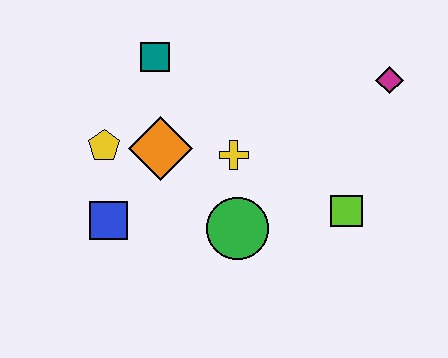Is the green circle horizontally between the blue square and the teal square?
No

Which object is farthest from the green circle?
The magenta diamond is farthest from the green circle.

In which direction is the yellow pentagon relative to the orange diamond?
The yellow pentagon is to the left of the orange diamond.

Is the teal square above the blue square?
Yes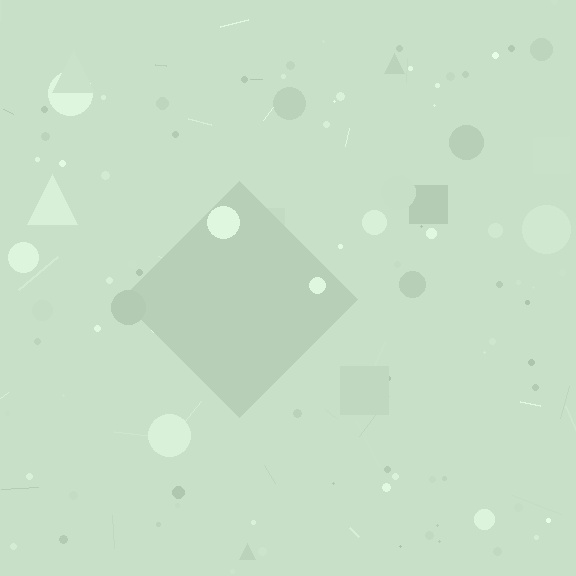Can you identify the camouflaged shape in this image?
The camouflaged shape is a diamond.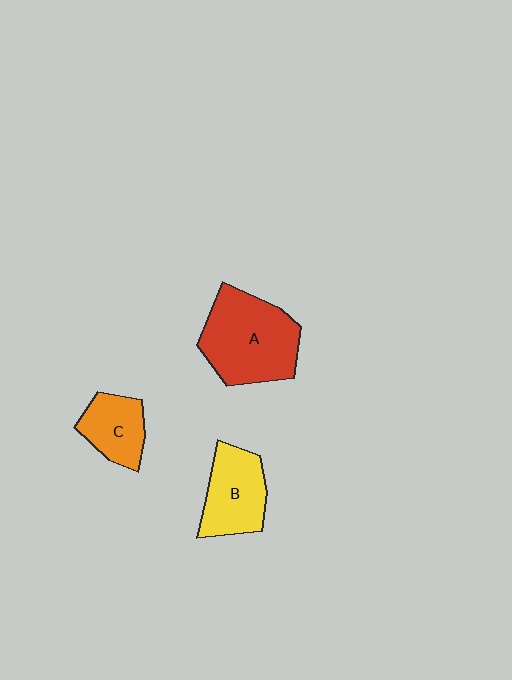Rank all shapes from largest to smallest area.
From largest to smallest: A (red), B (yellow), C (orange).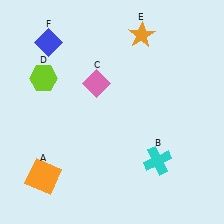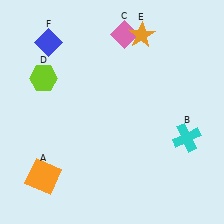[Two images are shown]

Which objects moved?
The objects that moved are: the cyan cross (B), the pink diamond (C).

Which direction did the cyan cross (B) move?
The cyan cross (B) moved right.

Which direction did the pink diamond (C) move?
The pink diamond (C) moved up.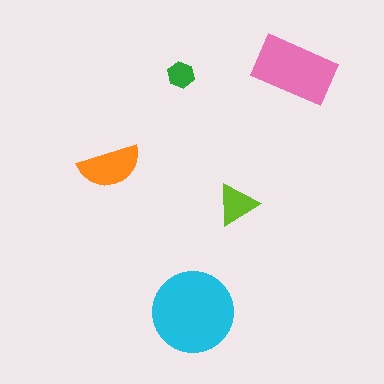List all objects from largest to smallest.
The cyan circle, the pink rectangle, the orange semicircle, the lime triangle, the green hexagon.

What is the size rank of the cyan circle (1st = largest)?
1st.